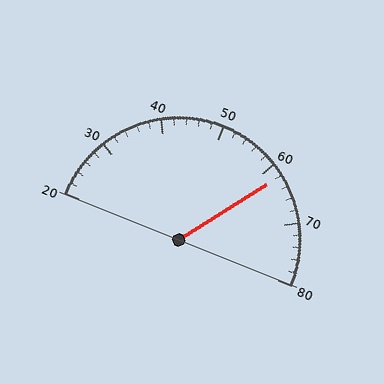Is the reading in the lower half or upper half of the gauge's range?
The reading is in the upper half of the range (20 to 80).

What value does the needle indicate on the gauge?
The needle indicates approximately 62.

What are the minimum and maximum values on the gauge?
The gauge ranges from 20 to 80.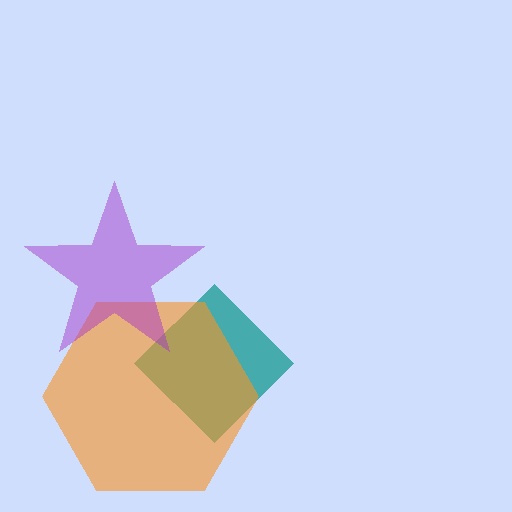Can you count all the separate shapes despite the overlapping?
Yes, there are 3 separate shapes.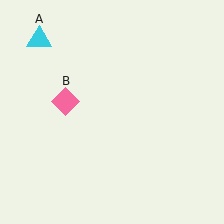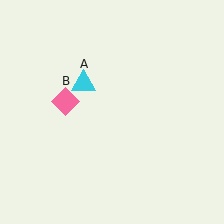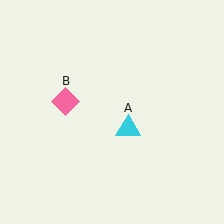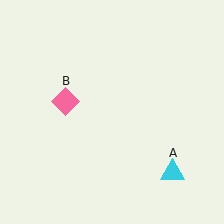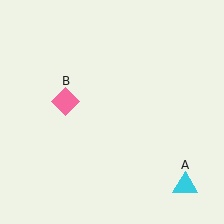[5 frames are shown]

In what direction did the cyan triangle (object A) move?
The cyan triangle (object A) moved down and to the right.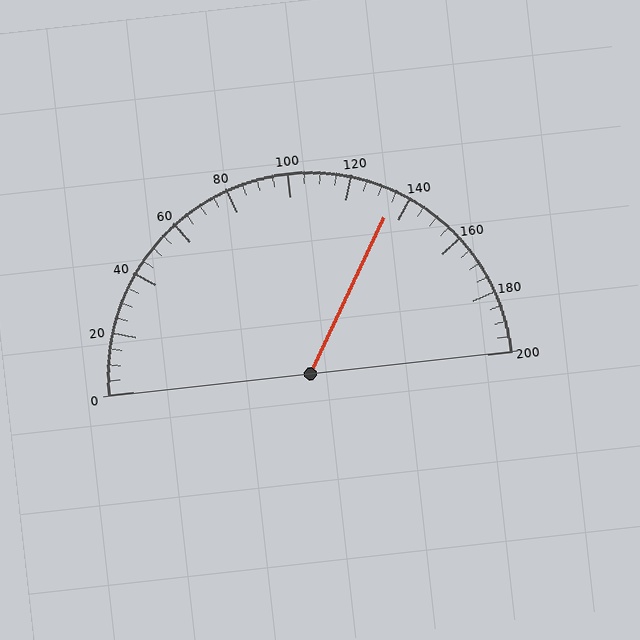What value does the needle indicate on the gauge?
The needle indicates approximately 135.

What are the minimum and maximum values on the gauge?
The gauge ranges from 0 to 200.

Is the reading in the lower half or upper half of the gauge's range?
The reading is in the upper half of the range (0 to 200).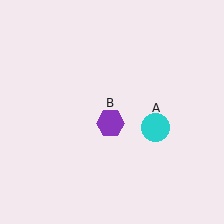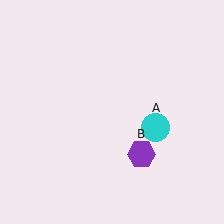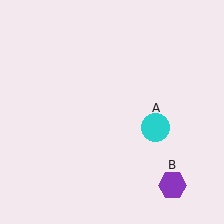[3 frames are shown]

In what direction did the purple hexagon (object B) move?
The purple hexagon (object B) moved down and to the right.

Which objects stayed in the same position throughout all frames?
Cyan circle (object A) remained stationary.